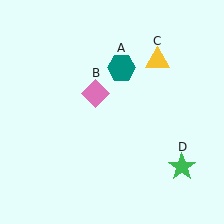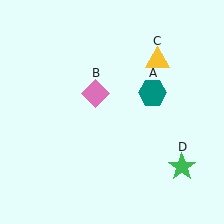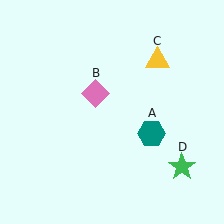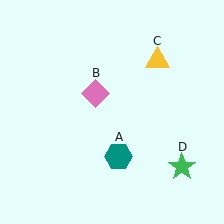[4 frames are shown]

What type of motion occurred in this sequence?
The teal hexagon (object A) rotated clockwise around the center of the scene.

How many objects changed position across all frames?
1 object changed position: teal hexagon (object A).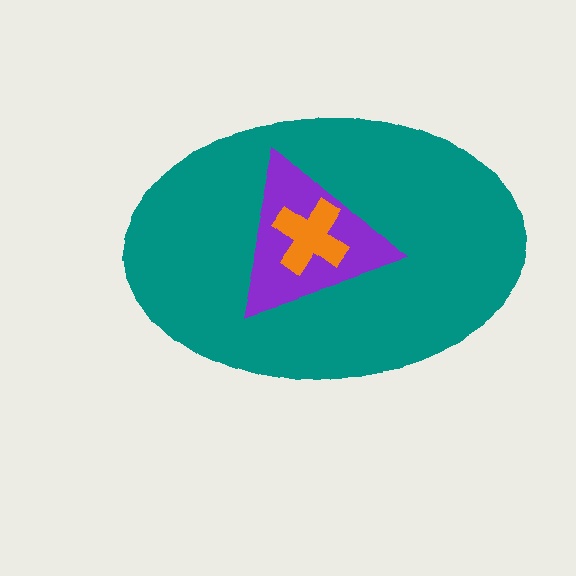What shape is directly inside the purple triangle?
The orange cross.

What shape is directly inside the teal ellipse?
The purple triangle.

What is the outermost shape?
The teal ellipse.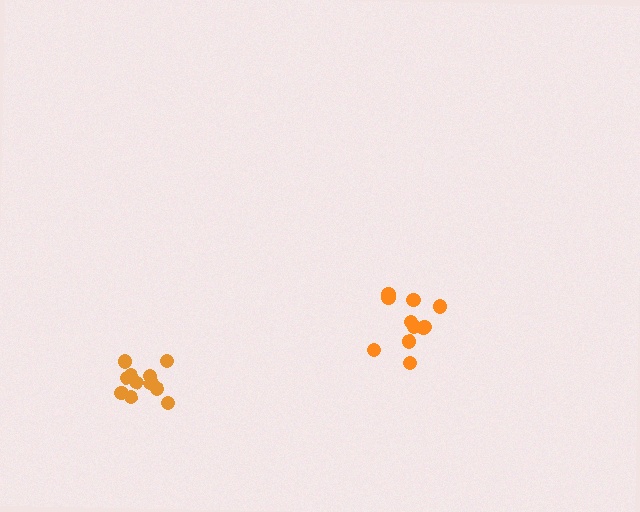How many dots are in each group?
Group 1: 11 dots, Group 2: 11 dots (22 total).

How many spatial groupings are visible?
There are 2 spatial groupings.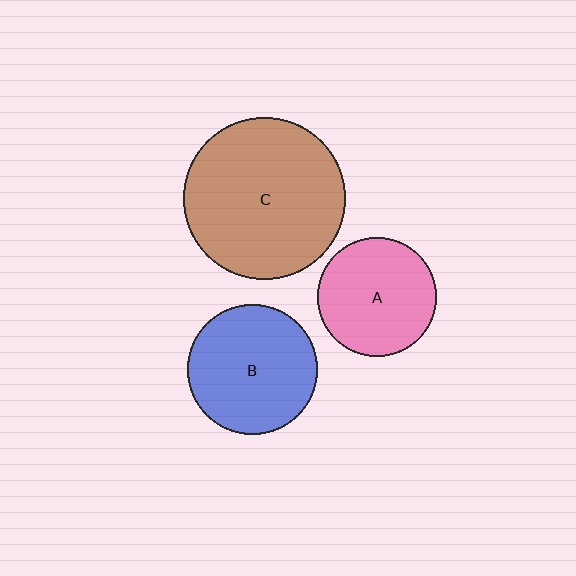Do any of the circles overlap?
No, none of the circles overlap.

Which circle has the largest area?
Circle C (brown).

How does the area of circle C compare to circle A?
Approximately 1.8 times.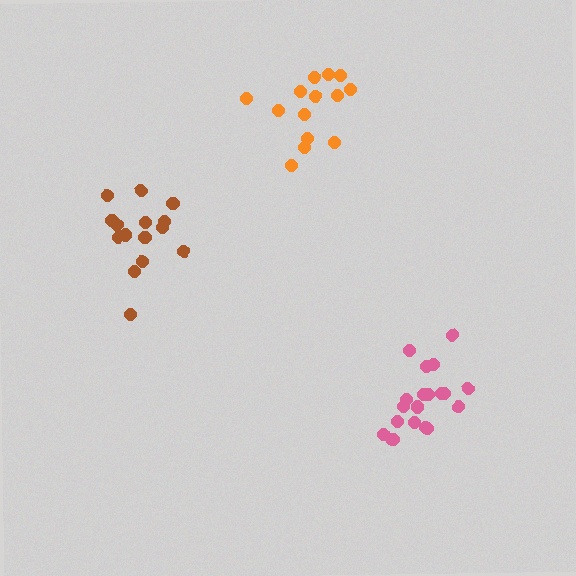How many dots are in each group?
Group 1: 19 dots, Group 2: 15 dots, Group 3: 14 dots (48 total).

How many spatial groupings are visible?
There are 3 spatial groupings.